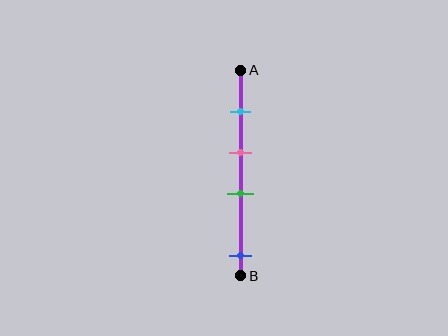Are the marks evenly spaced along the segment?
No, the marks are not evenly spaced.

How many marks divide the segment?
There are 4 marks dividing the segment.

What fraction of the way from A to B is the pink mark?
The pink mark is approximately 40% (0.4) of the way from A to B.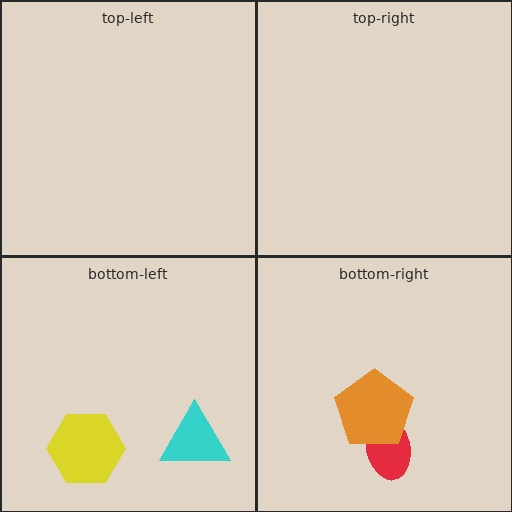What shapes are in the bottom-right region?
The red ellipse, the orange pentagon.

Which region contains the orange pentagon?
The bottom-right region.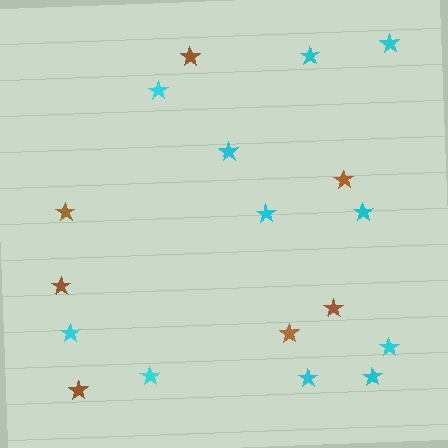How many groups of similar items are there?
There are 2 groups: one group of brown stars (7) and one group of cyan stars (11).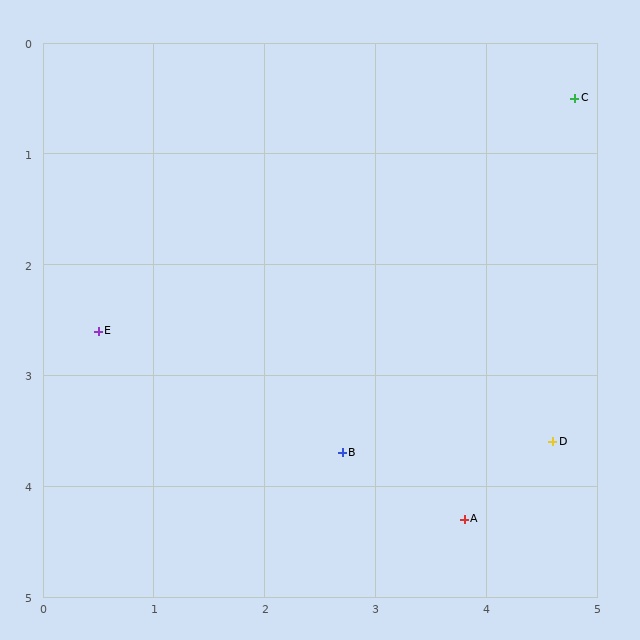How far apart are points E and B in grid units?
Points E and B are about 2.5 grid units apart.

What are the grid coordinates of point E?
Point E is at approximately (0.5, 2.6).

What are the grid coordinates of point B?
Point B is at approximately (2.7, 3.7).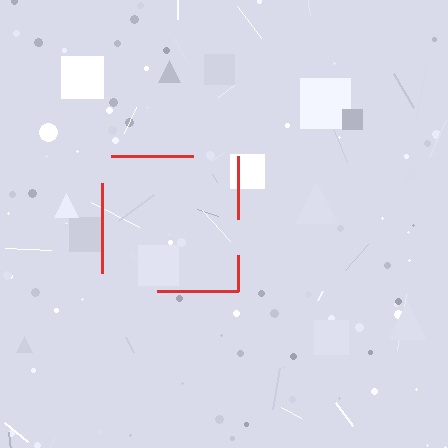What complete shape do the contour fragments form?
The contour fragments form a square.